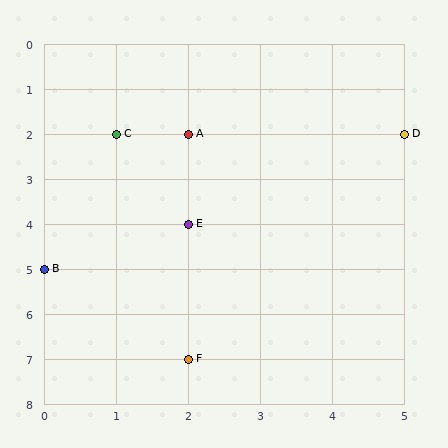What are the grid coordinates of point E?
Point E is at grid coordinates (2, 4).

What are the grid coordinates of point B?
Point B is at grid coordinates (0, 5).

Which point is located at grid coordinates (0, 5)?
Point B is at (0, 5).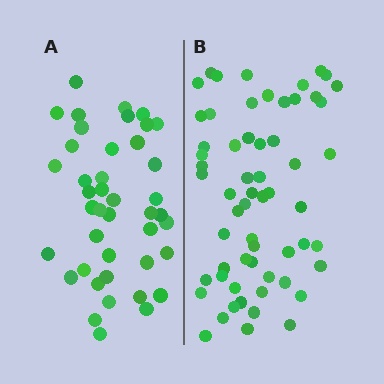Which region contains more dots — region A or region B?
Region B (the right region) has more dots.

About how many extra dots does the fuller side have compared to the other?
Region B has approximately 20 more dots than region A.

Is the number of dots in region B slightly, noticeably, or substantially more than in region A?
Region B has noticeably more, but not dramatically so. The ratio is roughly 1.4 to 1.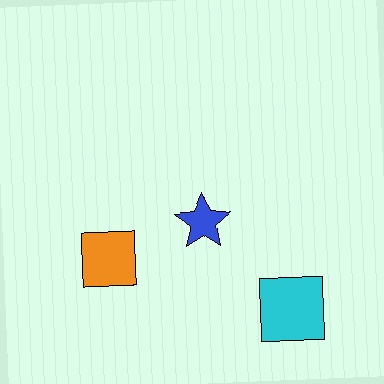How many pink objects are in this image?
There are no pink objects.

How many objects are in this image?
There are 3 objects.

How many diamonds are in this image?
There are no diamonds.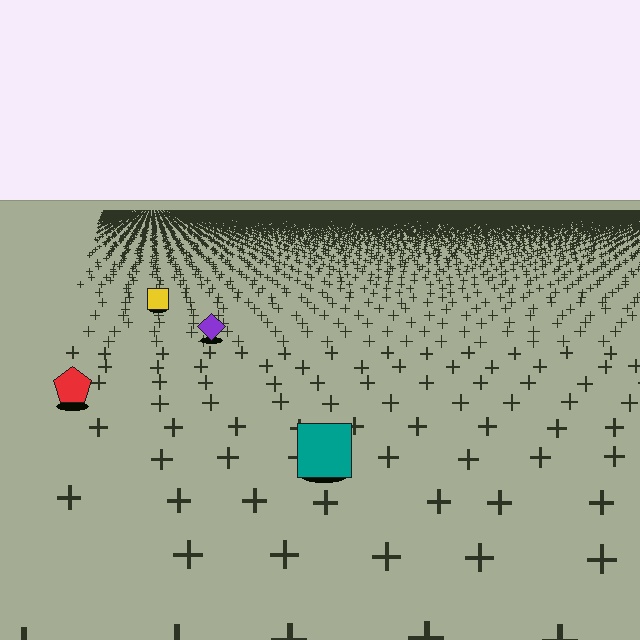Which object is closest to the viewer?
The teal square is closest. The texture marks near it are larger and more spread out.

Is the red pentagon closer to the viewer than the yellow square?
Yes. The red pentagon is closer — you can tell from the texture gradient: the ground texture is coarser near it.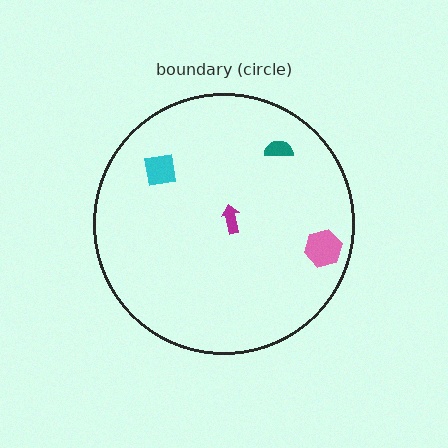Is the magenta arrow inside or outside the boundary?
Inside.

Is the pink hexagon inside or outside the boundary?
Inside.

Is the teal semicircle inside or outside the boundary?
Inside.